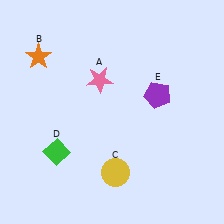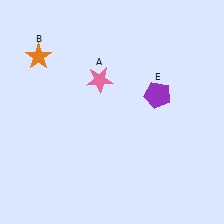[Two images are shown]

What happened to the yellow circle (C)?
The yellow circle (C) was removed in Image 2. It was in the bottom-right area of Image 1.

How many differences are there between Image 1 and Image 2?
There are 2 differences between the two images.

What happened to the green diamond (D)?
The green diamond (D) was removed in Image 2. It was in the bottom-left area of Image 1.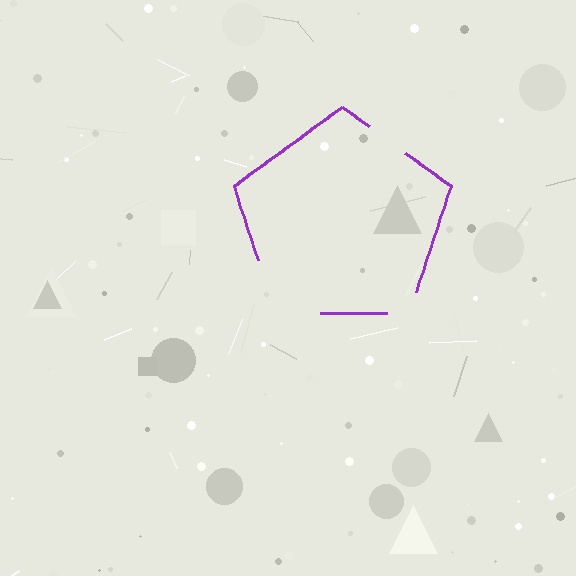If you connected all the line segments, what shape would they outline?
They would outline a pentagon.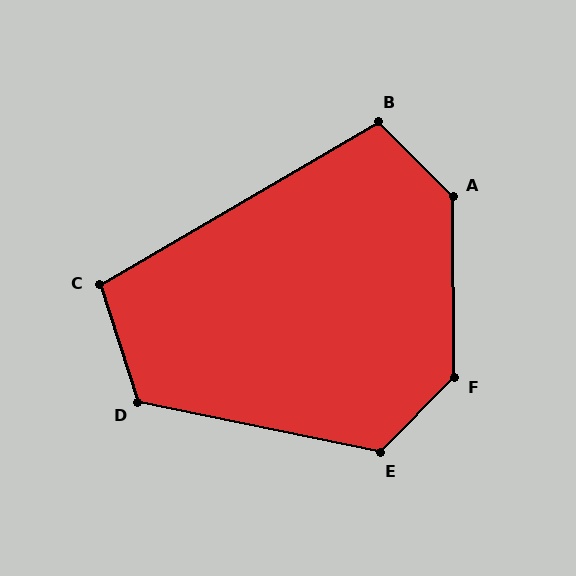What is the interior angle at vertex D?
Approximately 120 degrees (obtuse).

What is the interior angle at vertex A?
Approximately 135 degrees (obtuse).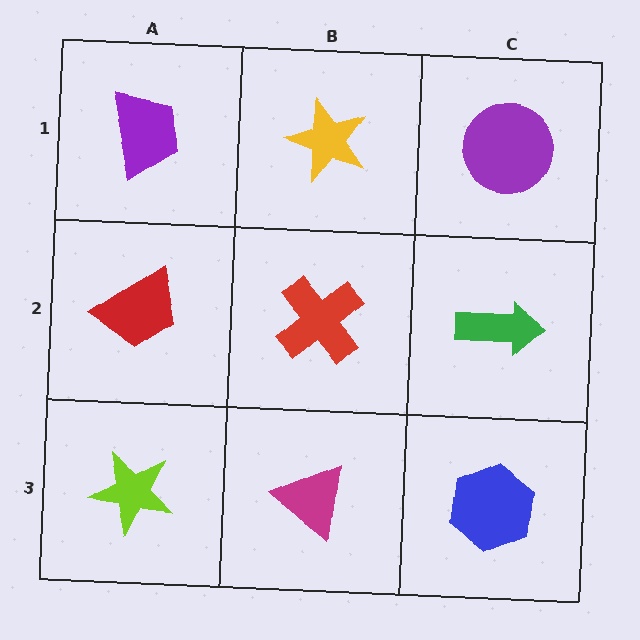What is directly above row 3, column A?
A red trapezoid.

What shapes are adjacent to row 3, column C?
A green arrow (row 2, column C), a magenta triangle (row 3, column B).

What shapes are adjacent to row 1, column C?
A green arrow (row 2, column C), a yellow star (row 1, column B).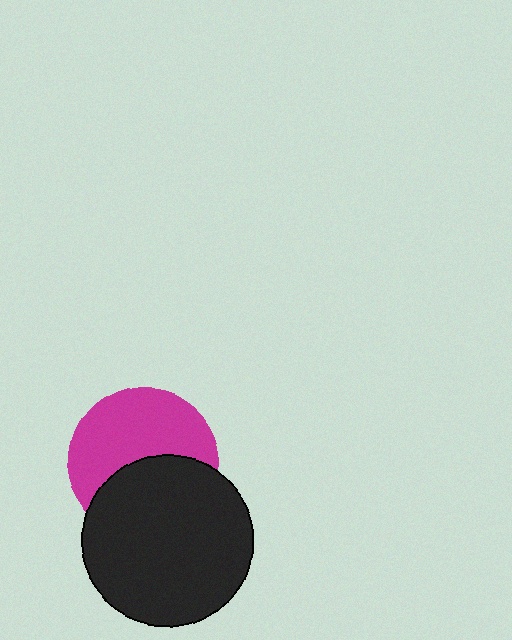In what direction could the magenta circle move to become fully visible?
The magenta circle could move up. That would shift it out from behind the black circle entirely.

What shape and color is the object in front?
The object in front is a black circle.